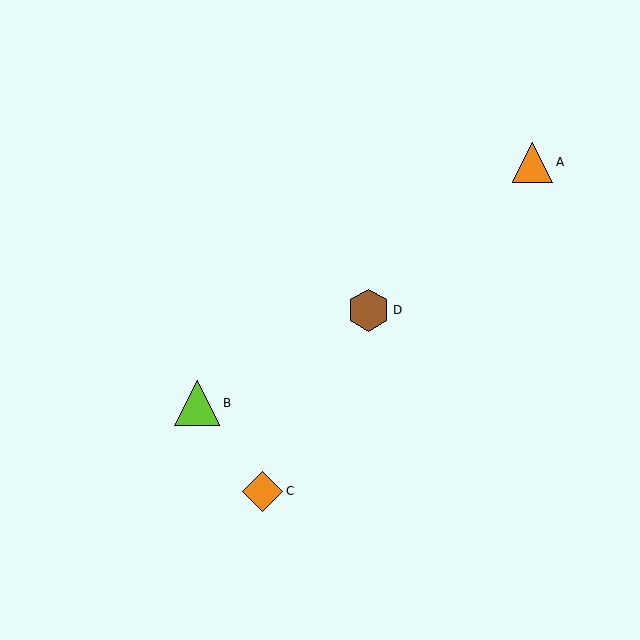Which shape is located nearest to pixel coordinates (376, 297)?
The brown hexagon (labeled D) at (369, 310) is nearest to that location.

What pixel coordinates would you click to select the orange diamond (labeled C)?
Click at (263, 491) to select the orange diamond C.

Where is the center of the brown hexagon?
The center of the brown hexagon is at (369, 310).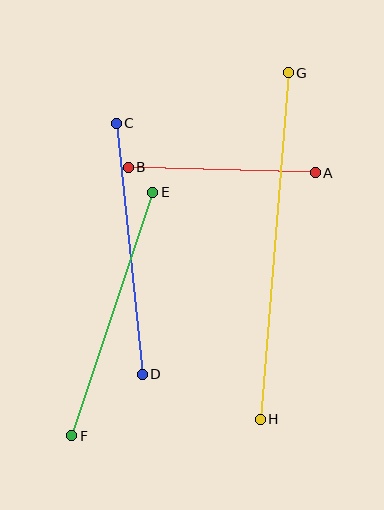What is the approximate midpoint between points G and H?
The midpoint is at approximately (274, 246) pixels.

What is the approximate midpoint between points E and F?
The midpoint is at approximately (112, 314) pixels.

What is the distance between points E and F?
The distance is approximately 256 pixels.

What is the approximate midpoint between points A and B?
The midpoint is at approximately (222, 170) pixels.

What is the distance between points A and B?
The distance is approximately 187 pixels.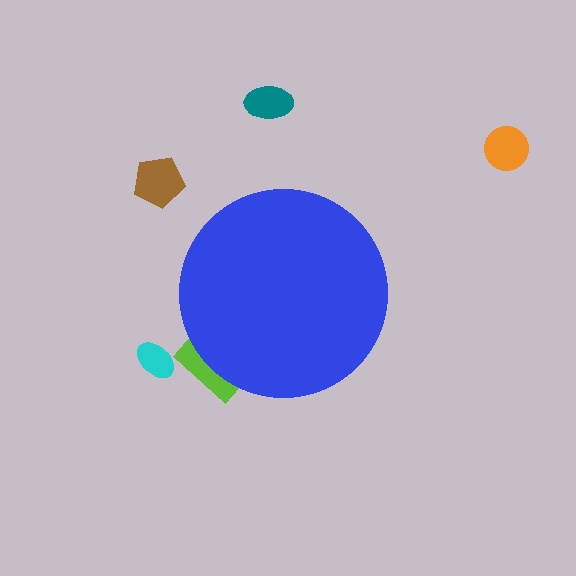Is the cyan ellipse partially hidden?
No, the cyan ellipse is fully visible.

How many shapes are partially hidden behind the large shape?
1 shape is partially hidden.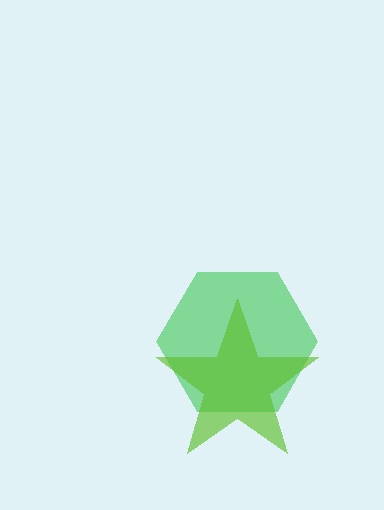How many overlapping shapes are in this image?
There are 2 overlapping shapes in the image.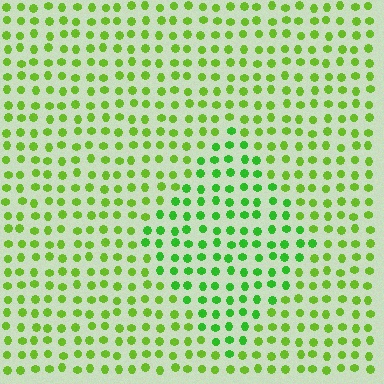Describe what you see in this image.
The image is filled with small lime elements in a uniform arrangement. A diamond-shaped region is visible where the elements are tinted to a slightly different hue, forming a subtle color boundary.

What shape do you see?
I see a diamond.